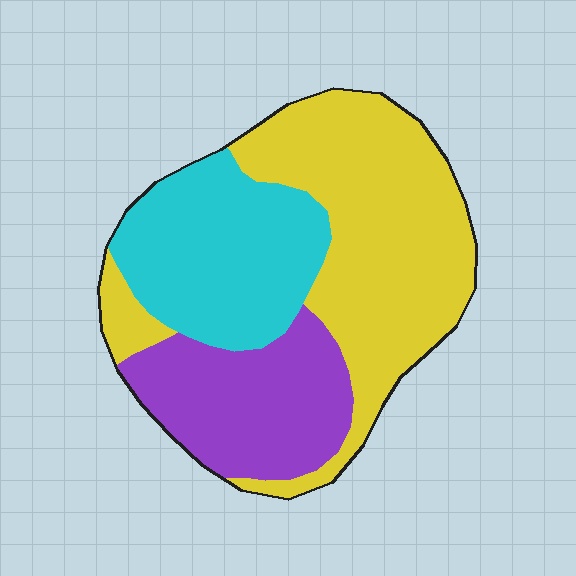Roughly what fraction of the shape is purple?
Purple takes up about one quarter (1/4) of the shape.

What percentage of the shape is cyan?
Cyan takes up about one quarter (1/4) of the shape.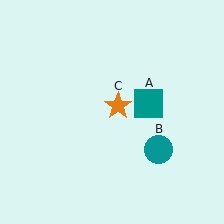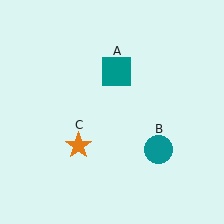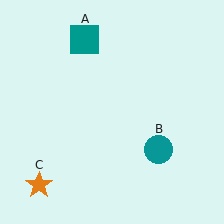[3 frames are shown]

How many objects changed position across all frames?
2 objects changed position: teal square (object A), orange star (object C).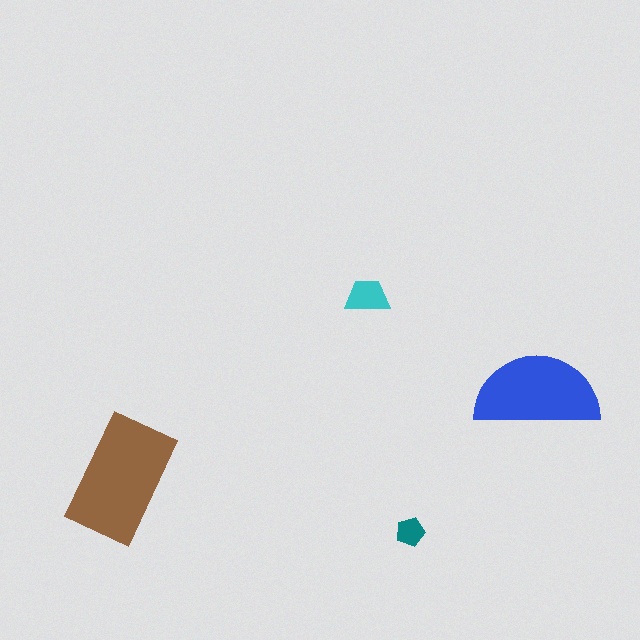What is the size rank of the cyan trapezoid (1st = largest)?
3rd.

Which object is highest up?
The cyan trapezoid is topmost.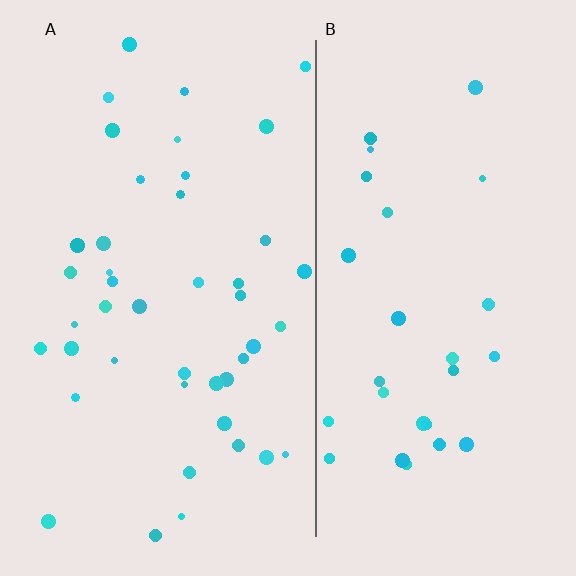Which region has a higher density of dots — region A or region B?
A (the left).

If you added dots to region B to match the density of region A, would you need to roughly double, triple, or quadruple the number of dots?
Approximately double.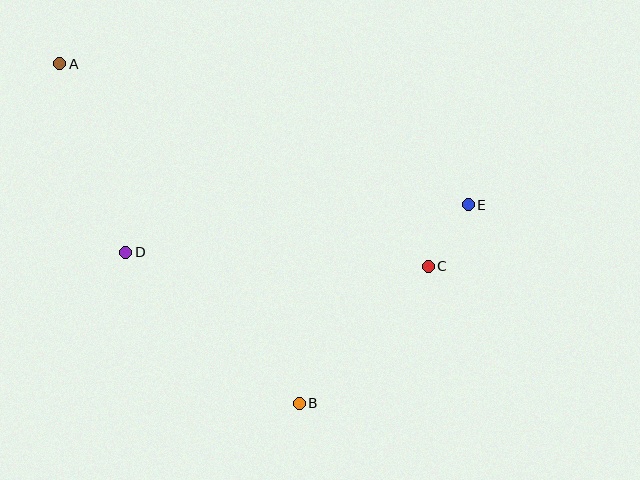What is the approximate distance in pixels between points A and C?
The distance between A and C is approximately 421 pixels.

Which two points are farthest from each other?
Points A and E are farthest from each other.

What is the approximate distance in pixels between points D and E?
The distance between D and E is approximately 346 pixels.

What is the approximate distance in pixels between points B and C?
The distance between B and C is approximately 188 pixels.